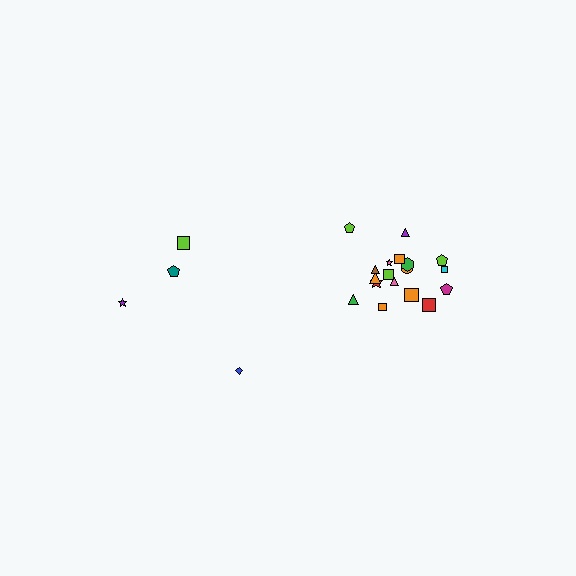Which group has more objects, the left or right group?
The right group.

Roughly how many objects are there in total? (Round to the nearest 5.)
Roughly 20 objects in total.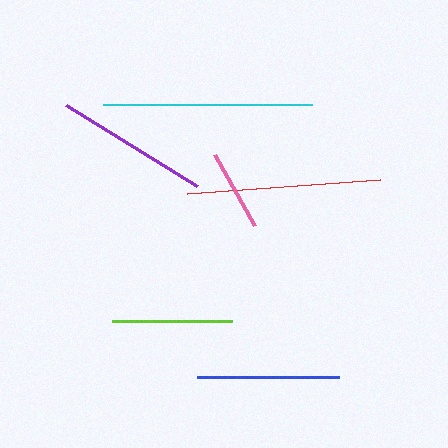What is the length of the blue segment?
The blue segment is approximately 142 pixels long.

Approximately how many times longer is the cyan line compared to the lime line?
The cyan line is approximately 1.7 times the length of the lime line.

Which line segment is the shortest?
The pink line is the shortest at approximately 81 pixels.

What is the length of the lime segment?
The lime segment is approximately 120 pixels long.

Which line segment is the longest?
The cyan line is the longest at approximately 209 pixels.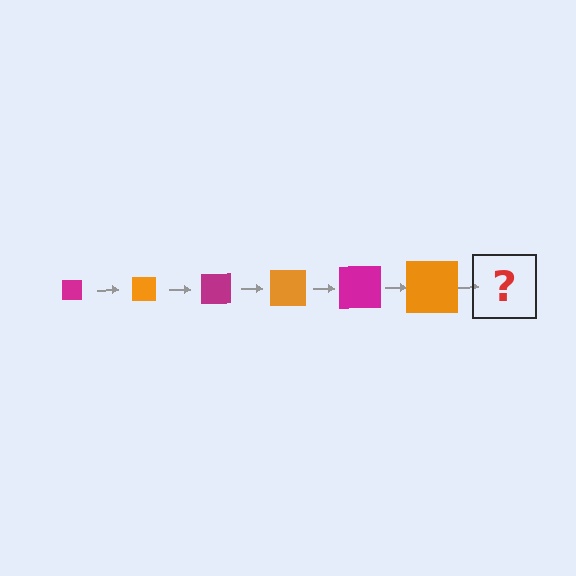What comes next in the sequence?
The next element should be a magenta square, larger than the previous one.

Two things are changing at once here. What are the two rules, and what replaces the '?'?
The two rules are that the square grows larger each step and the color cycles through magenta and orange. The '?' should be a magenta square, larger than the previous one.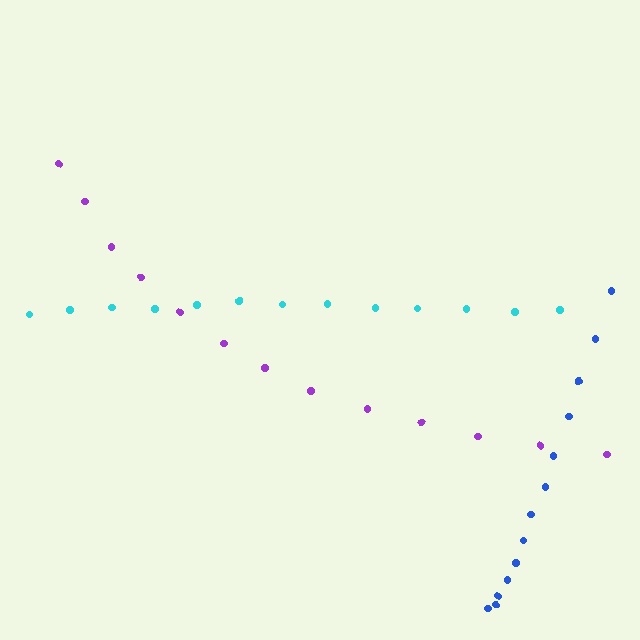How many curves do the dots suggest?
There are 3 distinct paths.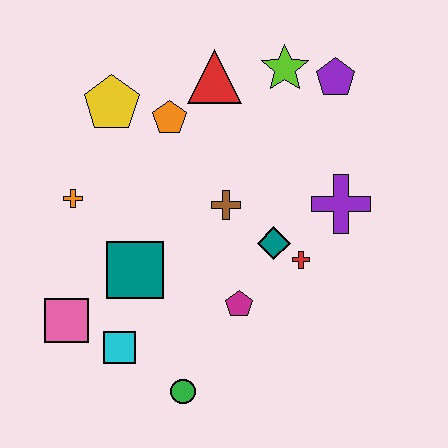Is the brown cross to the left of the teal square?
No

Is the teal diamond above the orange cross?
No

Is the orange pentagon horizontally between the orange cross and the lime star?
Yes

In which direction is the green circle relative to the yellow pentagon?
The green circle is below the yellow pentagon.